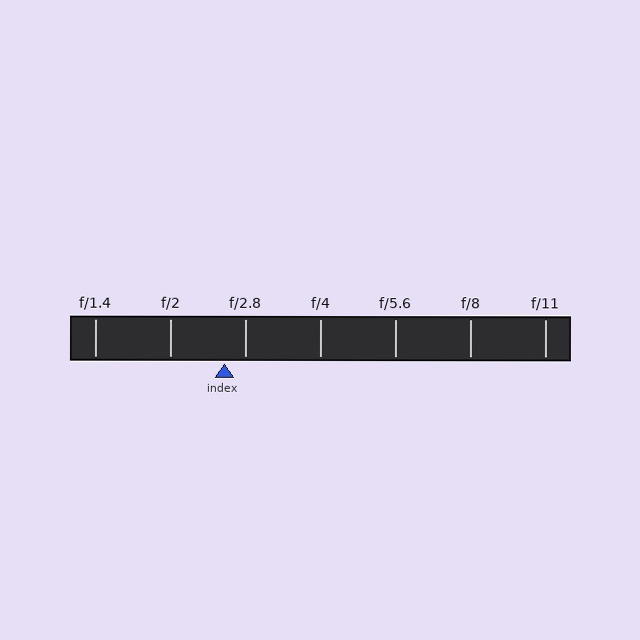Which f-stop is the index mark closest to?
The index mark is closest to f/2.8.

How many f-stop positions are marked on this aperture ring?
There are 7 f-stop positions marked.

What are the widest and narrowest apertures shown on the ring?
The widest aperture shown is f/1.4 and the narrowest is f/11.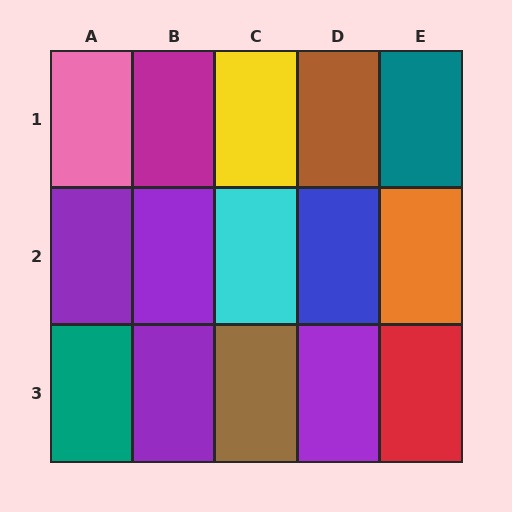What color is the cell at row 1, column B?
Magenta.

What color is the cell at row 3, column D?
Purple.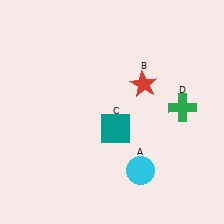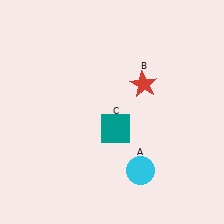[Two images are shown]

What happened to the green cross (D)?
The green cross (D) was removed in Image 2. It was in the top-right area of Image 1.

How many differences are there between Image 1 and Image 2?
There is 1 difference between the two images.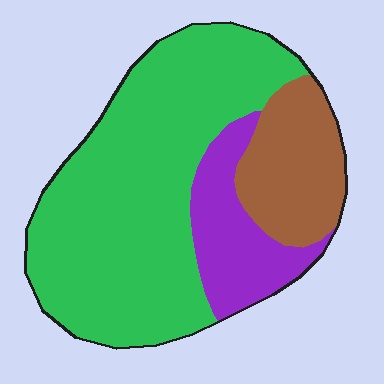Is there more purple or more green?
Green.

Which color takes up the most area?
Green, at roughly 65%.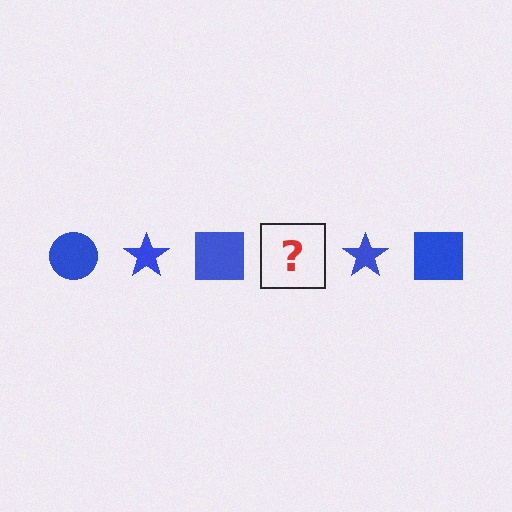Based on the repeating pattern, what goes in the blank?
The blank should be a blue circle.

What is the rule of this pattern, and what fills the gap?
The rule is that the pattern cycles through circle, star, square shapes in blue. The gap should be filled with a blue circle.